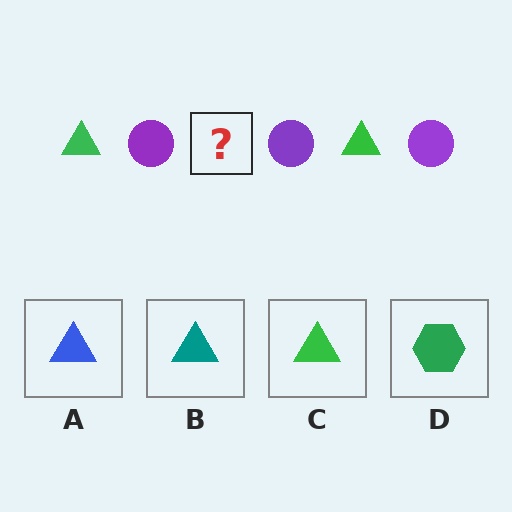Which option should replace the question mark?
Option C.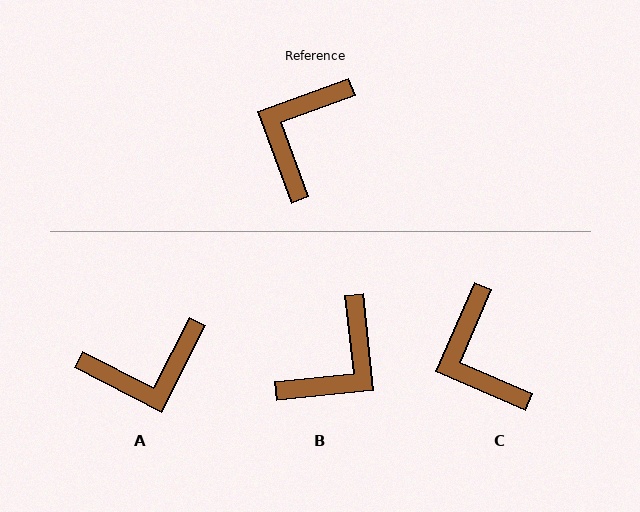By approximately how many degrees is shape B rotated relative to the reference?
Approximately 166 degrees counter-clockwise.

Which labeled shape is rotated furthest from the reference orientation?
B, about 166 degrees away.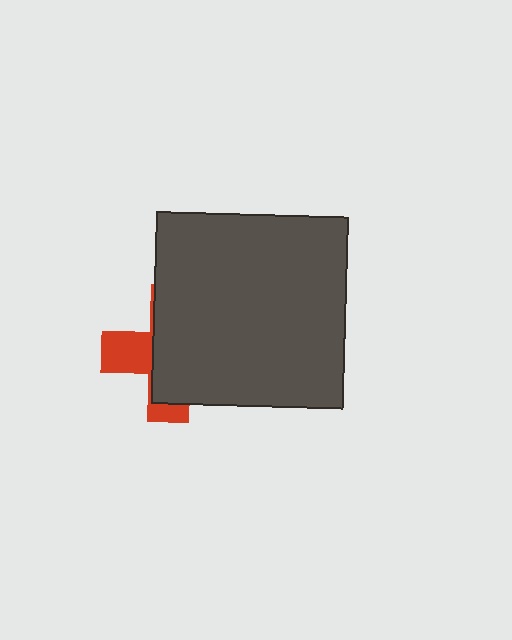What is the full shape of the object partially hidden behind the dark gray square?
The partially hidden object is a red cross.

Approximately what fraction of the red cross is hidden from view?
Roughly 67% of the red cross is hidden behind the dark gray square.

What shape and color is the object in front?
The object in front is a dark gray square.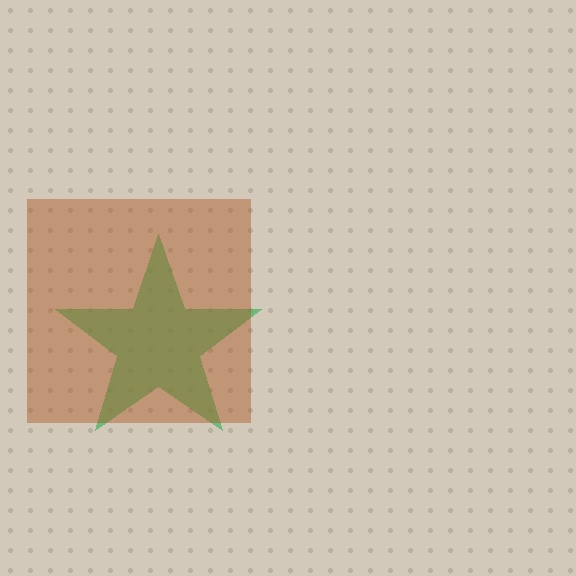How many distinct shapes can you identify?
There are 2 distinct shapes: a green star, a brown square.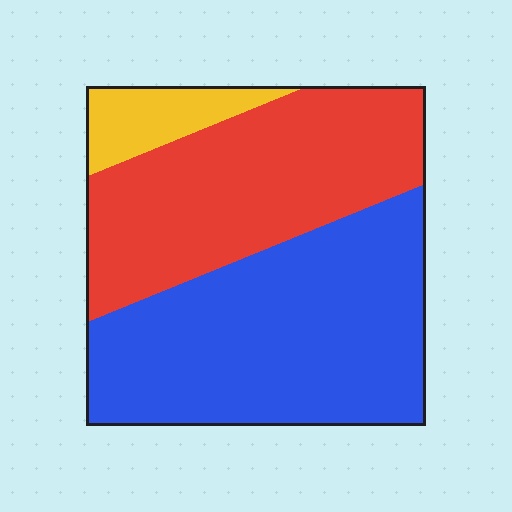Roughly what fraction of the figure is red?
Red takes up about two fifths (2/5) of the figure.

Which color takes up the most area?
Blue, at roughly 50%.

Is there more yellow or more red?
Red.